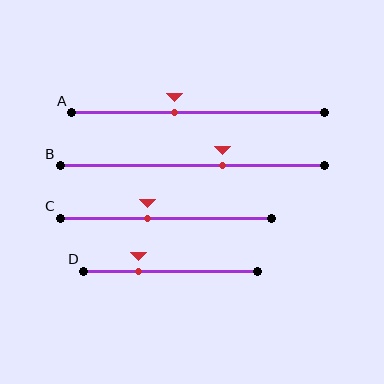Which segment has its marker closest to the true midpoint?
Segment C has its marker closest to the true midpoint.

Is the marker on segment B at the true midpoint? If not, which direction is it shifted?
No, the marker on segment B is shifted to the right by about 12% of the segment length.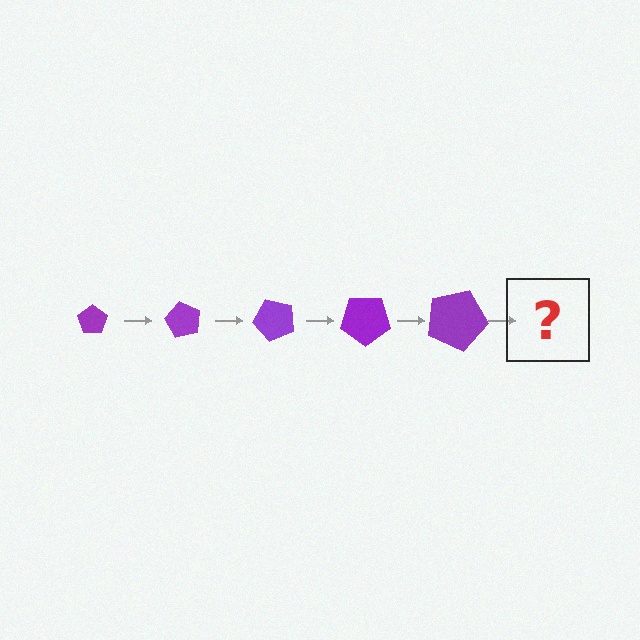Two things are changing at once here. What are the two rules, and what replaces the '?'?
The two rules are that the pentagon grows larger each step and it rotates 60 degrees each step. The '?' should be a pentagon, larger than the previous one and rotated 300 degrees from the start.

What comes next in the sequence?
The next element should be a pentagon, larger than the previous one and rotated 300 degrees from the start.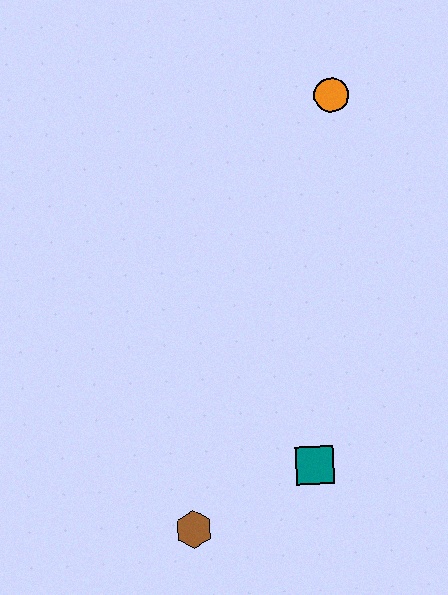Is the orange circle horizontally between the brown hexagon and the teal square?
No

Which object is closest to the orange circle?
The teal square is closest to the orange circle.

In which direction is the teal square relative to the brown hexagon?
The teal square is to the right of the brown hexagon.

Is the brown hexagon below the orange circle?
Yes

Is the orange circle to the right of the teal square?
Yes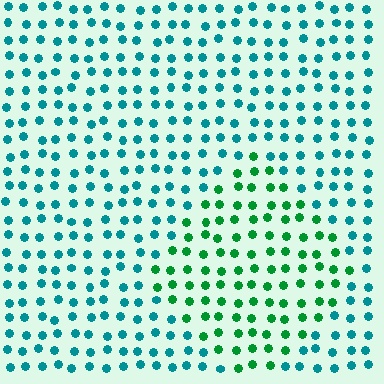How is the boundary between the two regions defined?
The boundary is defined purely by a slight shift in hue (about 43 degrees). Spacing, size, and orientation are identical on both sides.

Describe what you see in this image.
The image is filled with small teal elements in a uniform arrangement. A diamond-shaped region is visible where the elements are tinted to a slightly different hue, forming a subtle color boundary.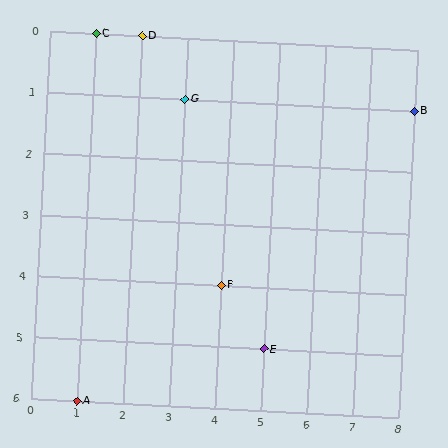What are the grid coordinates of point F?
Point F is at grid coordinates (4, 4).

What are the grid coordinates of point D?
Point D is at grid coordinates (2, 0).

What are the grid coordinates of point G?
Point G is at grid coordinates (3, 1).